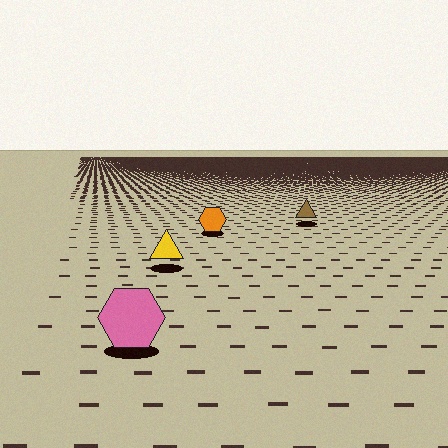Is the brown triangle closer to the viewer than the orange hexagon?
No. The orange hexagon is closer — you can tell from the texture gradient: the ground texture is coarser near it.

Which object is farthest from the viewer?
The brown triangle is farthest from the viewer. It appears smaller and the ground texture around it is denser.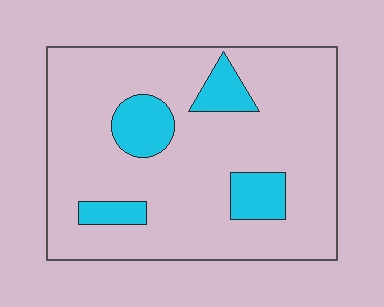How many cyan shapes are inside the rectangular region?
4.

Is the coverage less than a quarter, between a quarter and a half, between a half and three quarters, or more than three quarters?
Less than a quarter.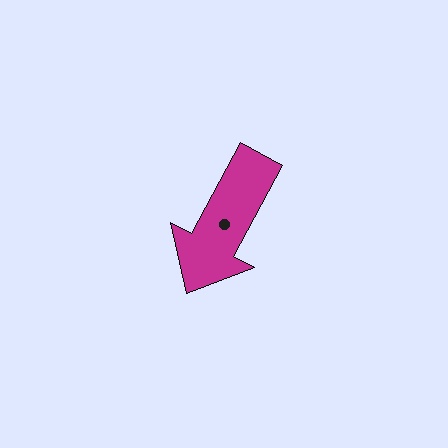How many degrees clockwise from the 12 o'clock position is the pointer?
Approximately 208 degrees.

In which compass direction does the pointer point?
Southwest.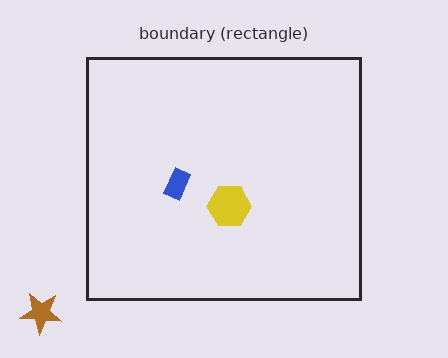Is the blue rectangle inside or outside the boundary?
Inside.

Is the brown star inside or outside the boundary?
Outside.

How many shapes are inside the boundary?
2 inside, 1 outside.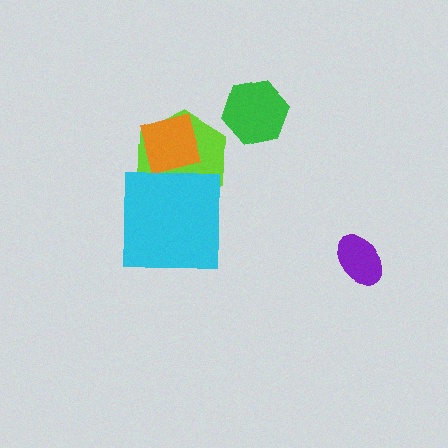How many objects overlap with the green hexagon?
0 objects overlap with the green hexagon.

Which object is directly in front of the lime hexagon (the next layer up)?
The orange diamond is directly in front of the lime hexagon.